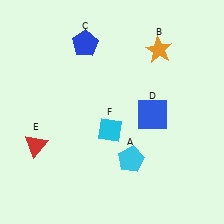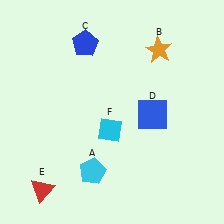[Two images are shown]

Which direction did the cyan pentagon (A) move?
The cyan pentagon (A) moved left.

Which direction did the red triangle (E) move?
The red triangle (E) moved down.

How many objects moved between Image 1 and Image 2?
2 objects moved between the two images.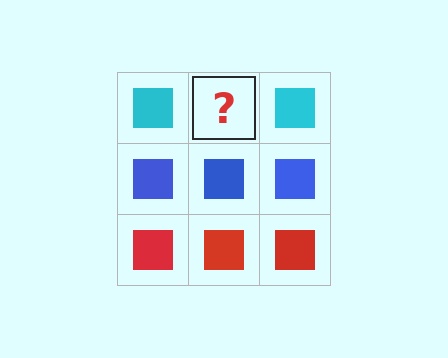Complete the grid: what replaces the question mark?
The question mark should be replaced with a cyan square.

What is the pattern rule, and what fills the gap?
The rule is that each row has a consistent color. The gap should be filled with a cyan square.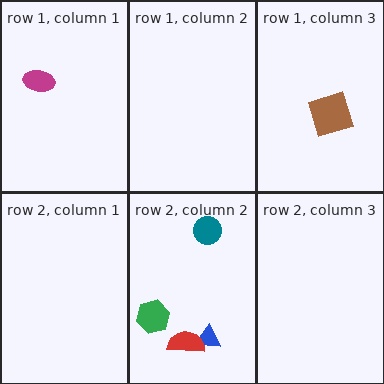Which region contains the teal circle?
The row 2, column 2 region.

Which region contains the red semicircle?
The row 2, column 2 region.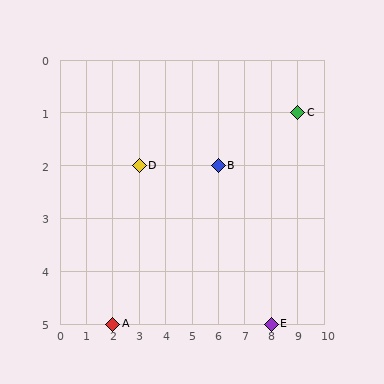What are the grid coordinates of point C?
Point C is at grid coordinates (9, 1).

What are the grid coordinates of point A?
Point A is at grid coordinates (2, 5).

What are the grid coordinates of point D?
Point D is at grid coordinates (3, 2).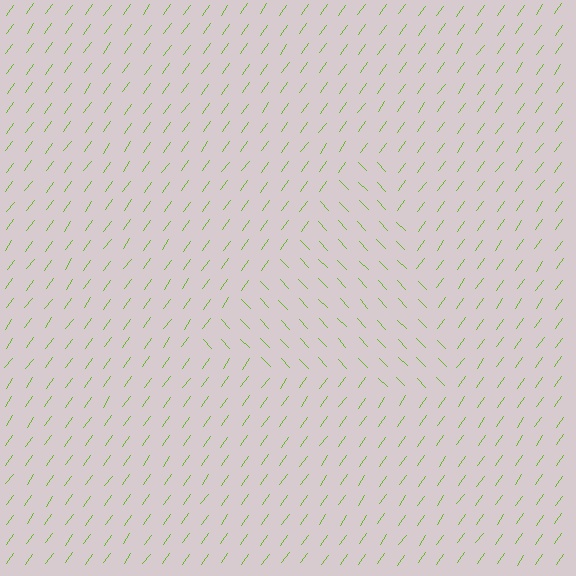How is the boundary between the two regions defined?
The boundary is defined purely by a change in line orientation (approximately 79 degrees difference). All lines are the same color and thickness.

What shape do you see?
I see a triangle.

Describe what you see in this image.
The image is filled with small lime line segments. A triangle region in the image has lines oriented differently from the surrounding lines, creating a visible texture boundary.